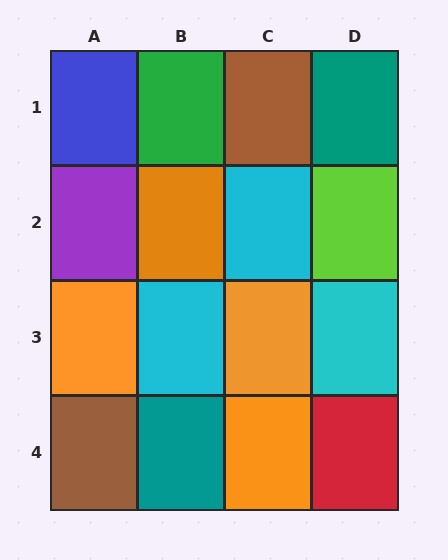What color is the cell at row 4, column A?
Brown.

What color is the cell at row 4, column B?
Teal.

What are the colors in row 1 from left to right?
Blue, green, brown, teal.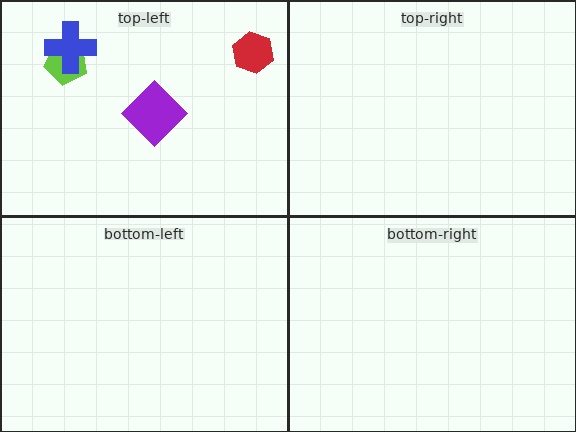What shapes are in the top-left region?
The lime pentagon, the red hexagon, the purple diamond, the blue cross.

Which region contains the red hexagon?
The top-left region.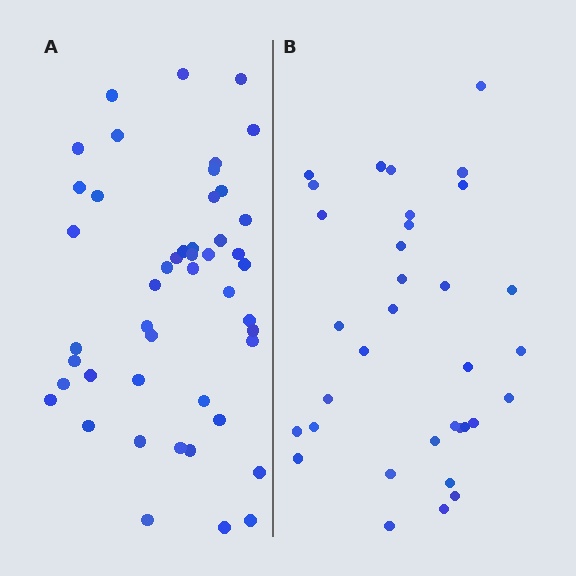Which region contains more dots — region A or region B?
Region A (the left region) has more dots.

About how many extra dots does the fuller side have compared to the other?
Region A has approximately 15 more dots than region B.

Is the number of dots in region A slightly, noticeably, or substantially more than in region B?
Region A has noticeably more, but not dramatically so. The ratio is roughly 1.4 to 1.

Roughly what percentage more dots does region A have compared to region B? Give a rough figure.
About 40% more.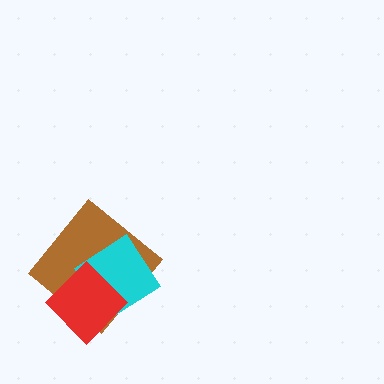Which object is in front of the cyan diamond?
The red diamond is in front of the cyan diamond.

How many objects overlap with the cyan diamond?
2 objects overlap with the cyan diamond.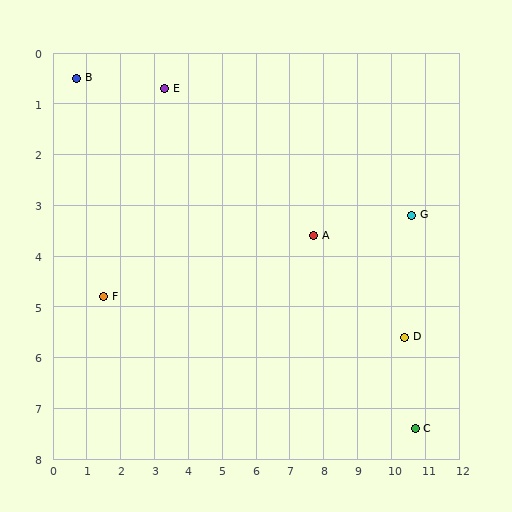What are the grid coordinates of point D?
Point D is at approximately (10.4, 5.6).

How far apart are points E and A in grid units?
Points E and A are about 5.3 grid units apart.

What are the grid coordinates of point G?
Point G is at approximately (10.6, 3.2).